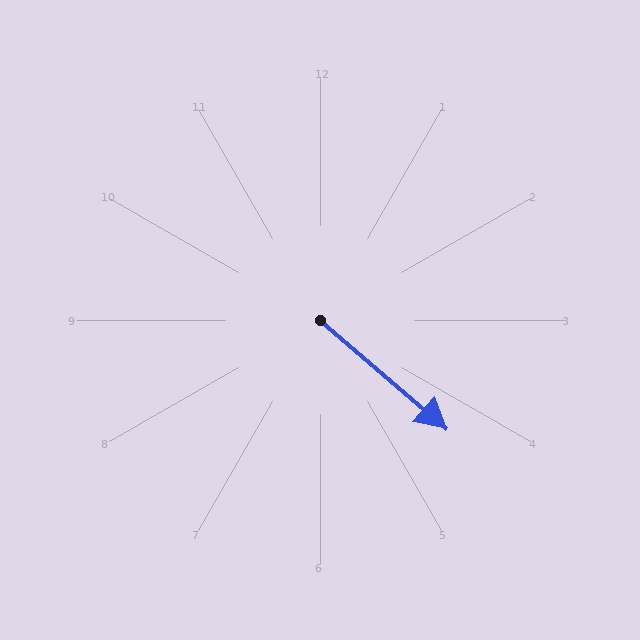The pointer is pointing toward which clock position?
Roughly 4 o'clock.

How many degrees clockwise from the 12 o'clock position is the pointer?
Approximately 131 degrees.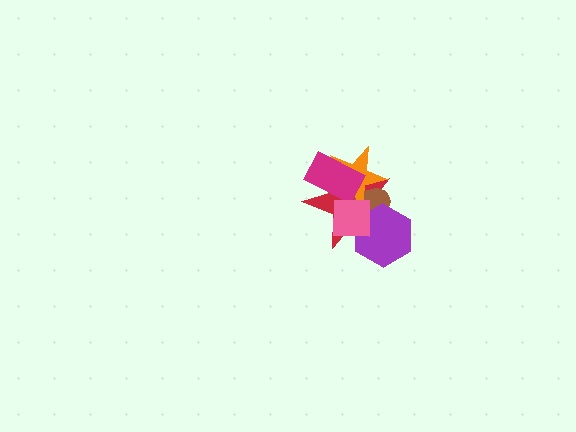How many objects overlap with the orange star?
4 objects overlap with the orange star.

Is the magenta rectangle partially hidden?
Yes, it is partially covered by another shape.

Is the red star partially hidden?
Yes, it is partially covered by another shape.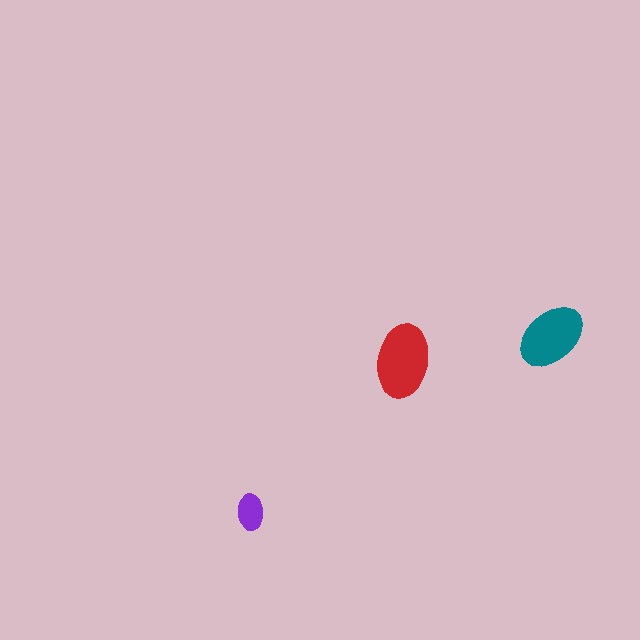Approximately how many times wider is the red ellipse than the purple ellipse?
About 2 times wider.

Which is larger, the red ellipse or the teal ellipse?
The red one.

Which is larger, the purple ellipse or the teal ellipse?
The teal one.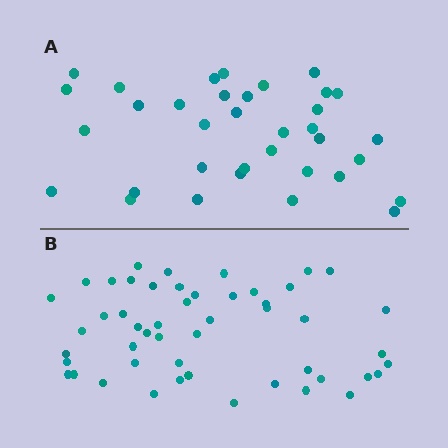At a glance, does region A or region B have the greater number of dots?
Region B (the bottom region) has more dots.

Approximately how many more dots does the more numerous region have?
Region B has approximately 15 more dots than region A.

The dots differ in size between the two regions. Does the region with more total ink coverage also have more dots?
No. Region A has more total ink coverage because its dots are larger, but region B actually contains more individual dots. Total area can be misleading — the number of items is what matters here.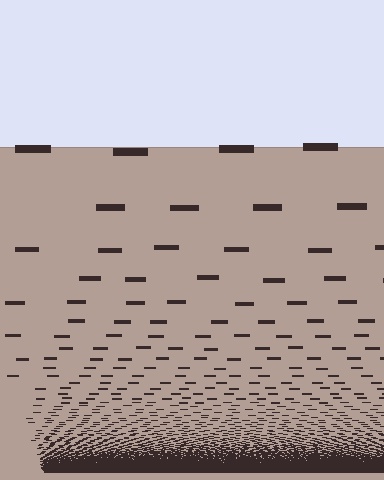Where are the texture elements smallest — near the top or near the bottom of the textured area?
Near the bottom.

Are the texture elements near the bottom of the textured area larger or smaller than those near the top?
Smaller. The gradient is inverted — elements near the bottom are smaller and denser.